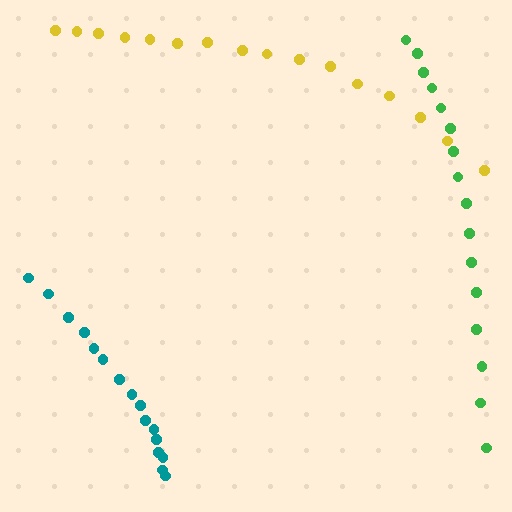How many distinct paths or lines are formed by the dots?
There are 3 distinct paths.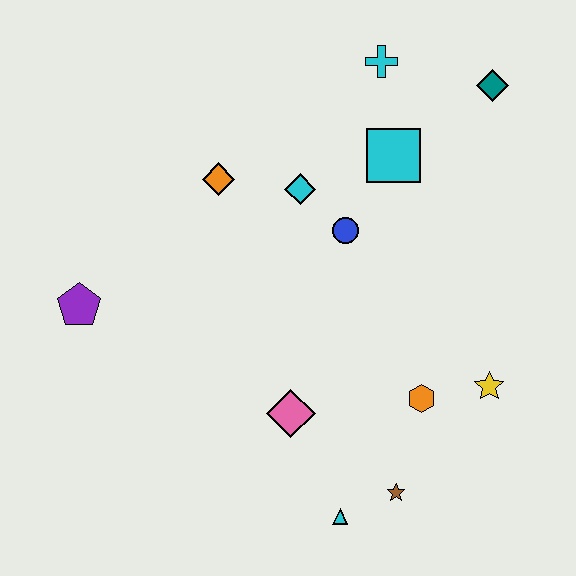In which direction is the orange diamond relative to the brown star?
The orange diamond is above the brown star.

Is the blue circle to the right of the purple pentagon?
Yes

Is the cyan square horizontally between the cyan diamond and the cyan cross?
No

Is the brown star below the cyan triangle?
No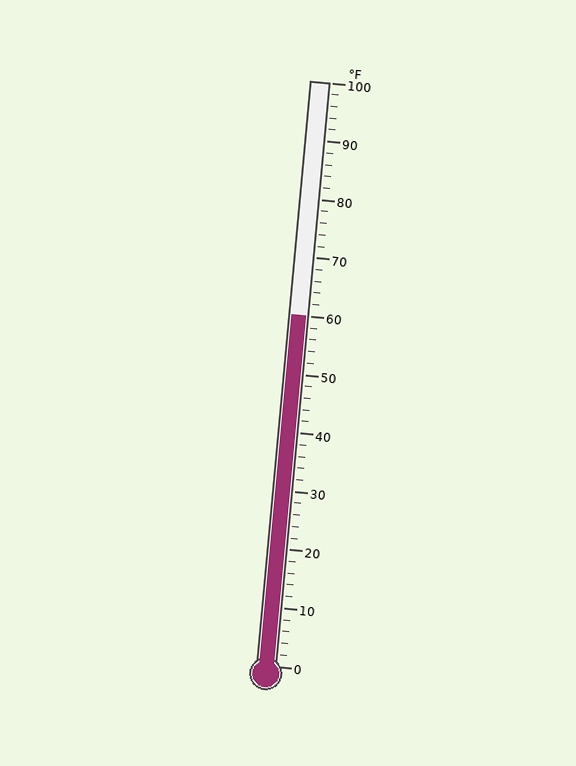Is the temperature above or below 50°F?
The temperature is above 50°F.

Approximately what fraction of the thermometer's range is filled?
The thermometer is filled to approximately 60% of its range.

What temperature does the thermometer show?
The thermometer shows approximately 60°F.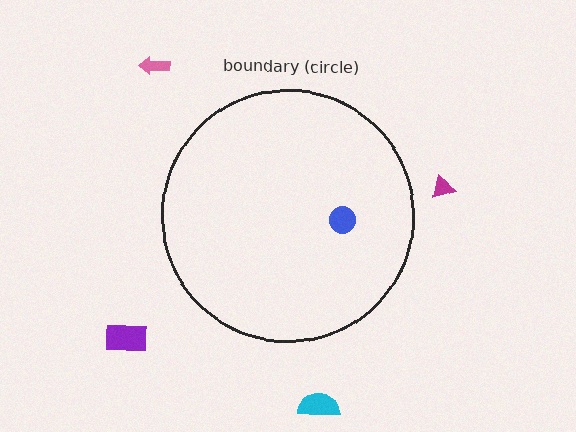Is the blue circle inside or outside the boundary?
Inside.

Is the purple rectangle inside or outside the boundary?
Outside.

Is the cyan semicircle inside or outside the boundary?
Outside.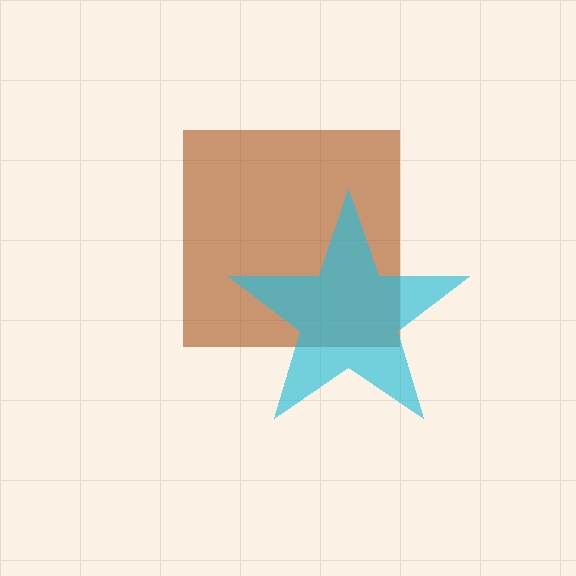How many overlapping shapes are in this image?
There are 2 overlapping shapes in the image.